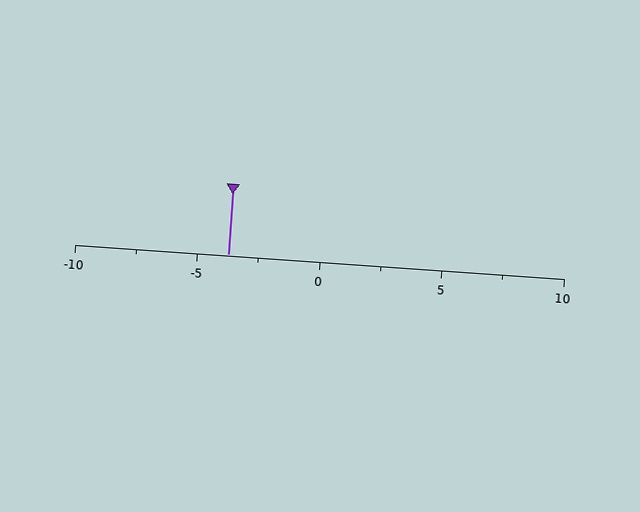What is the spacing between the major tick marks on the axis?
The major ticks are spaced 5 apart.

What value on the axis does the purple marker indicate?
The marker indicates approximately -3.8.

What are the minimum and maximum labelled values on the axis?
The axis runs from -10 to 10.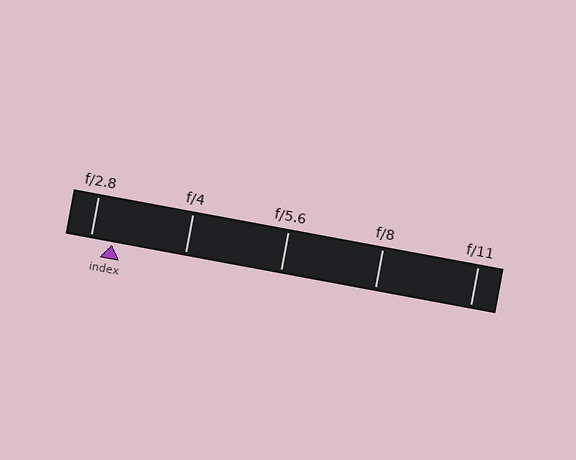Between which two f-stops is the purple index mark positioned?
The index mark is between f/2.8 and f/4.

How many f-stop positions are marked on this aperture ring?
There are 5 f-stop positions marked.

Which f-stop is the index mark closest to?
The index mark is closest to f/2.8.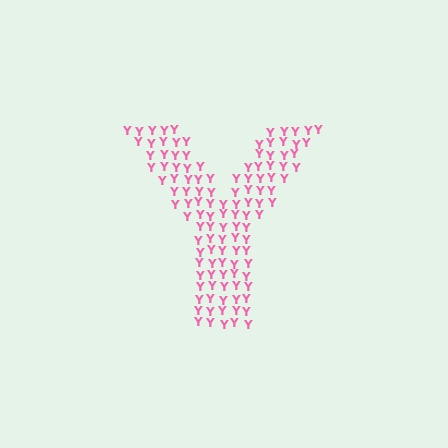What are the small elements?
The small elements are letter Y's.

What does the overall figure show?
The overall figure shows the letter Y.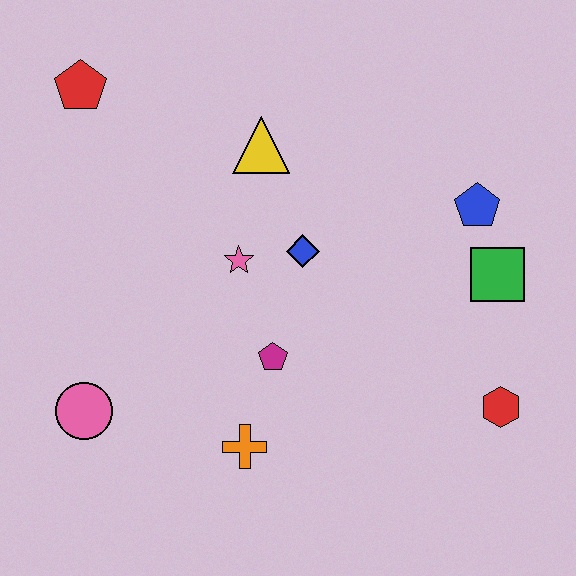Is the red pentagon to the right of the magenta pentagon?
No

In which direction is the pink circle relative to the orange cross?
The pink circle is to the left of the orange cross.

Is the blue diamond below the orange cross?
No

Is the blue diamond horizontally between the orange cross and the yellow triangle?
No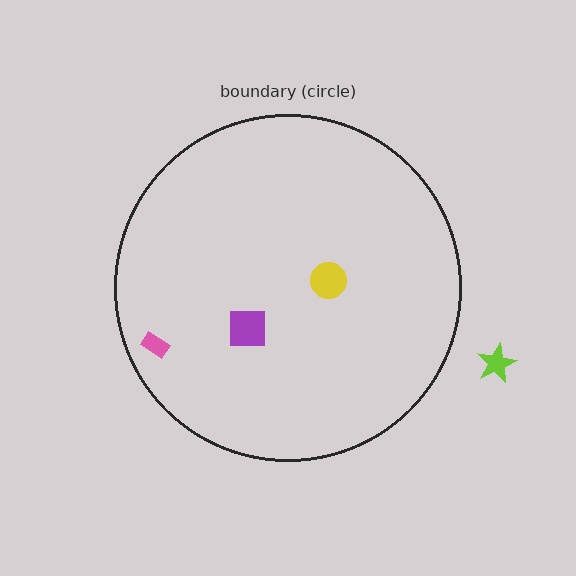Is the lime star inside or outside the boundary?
Outside.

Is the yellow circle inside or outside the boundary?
Inside.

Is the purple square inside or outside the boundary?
Inside.